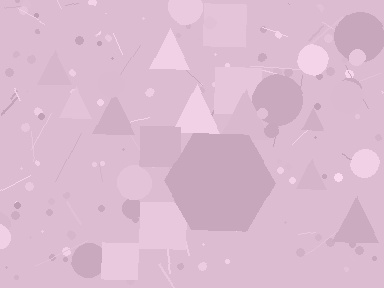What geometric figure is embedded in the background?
A hexagon is embedded in the background.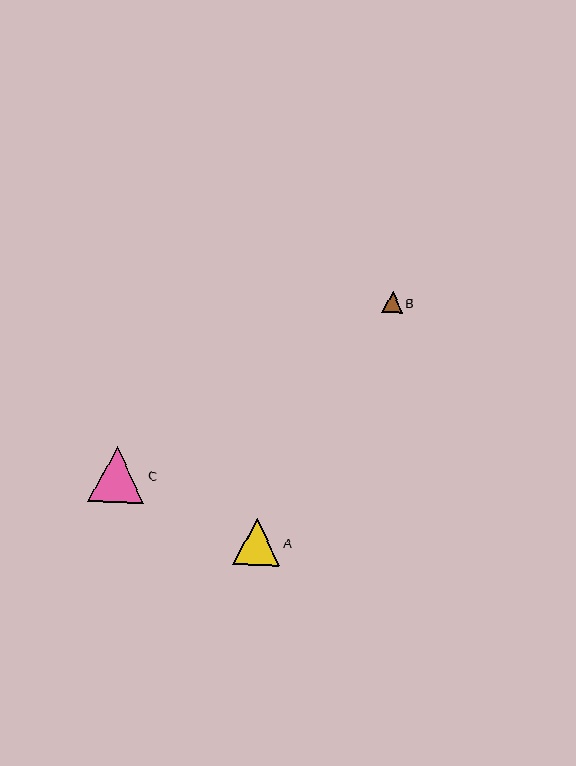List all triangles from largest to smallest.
From largest to smallest: C, A, B.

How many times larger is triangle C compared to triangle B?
Triangle C is approximately 2.7 times the size of triangle B.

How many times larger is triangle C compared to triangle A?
Triangle C is approximately 1.2 times the size of triangle A.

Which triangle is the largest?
Triangle C is the largest with a size of approximately 56 pixels.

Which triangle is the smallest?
Triangle B is the smallest with a size of approximately 21 pixels.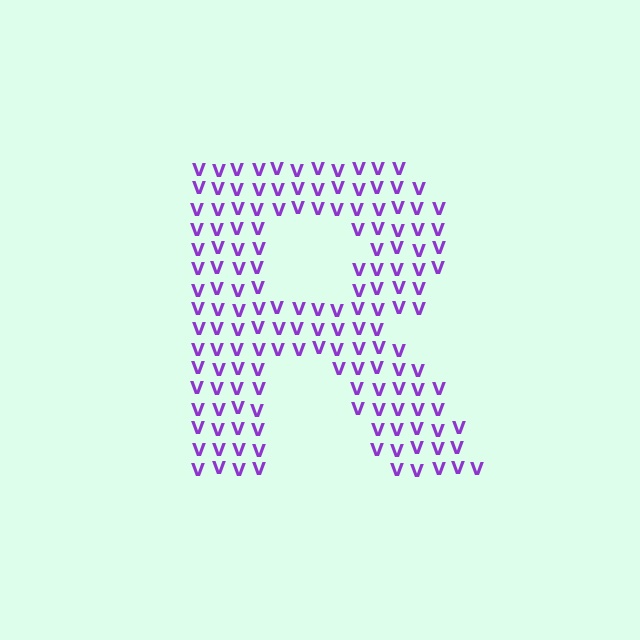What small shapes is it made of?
It is made of small letter V's.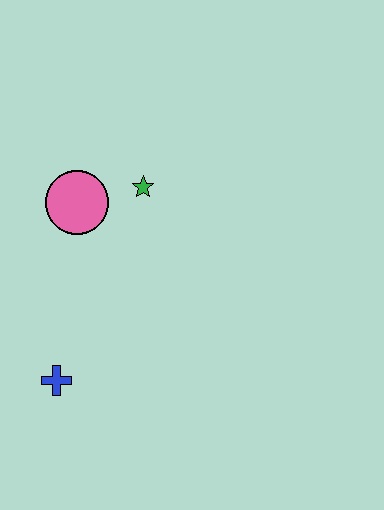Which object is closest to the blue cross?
The pink circle is closest to the blue cross.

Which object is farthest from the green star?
The blue cross is farthest from the green star.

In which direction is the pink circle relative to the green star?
The pink circle is to the left of the green star.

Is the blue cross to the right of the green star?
No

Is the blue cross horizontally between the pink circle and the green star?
No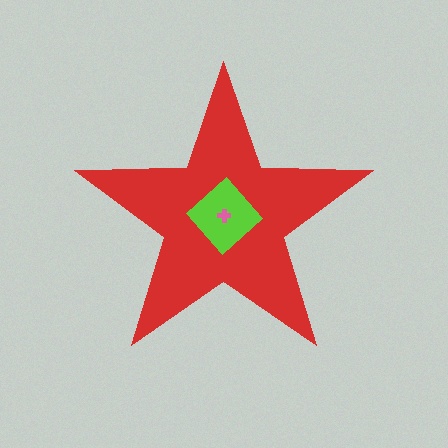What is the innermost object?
The pink cross.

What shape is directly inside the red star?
The lime diamond.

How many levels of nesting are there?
3.